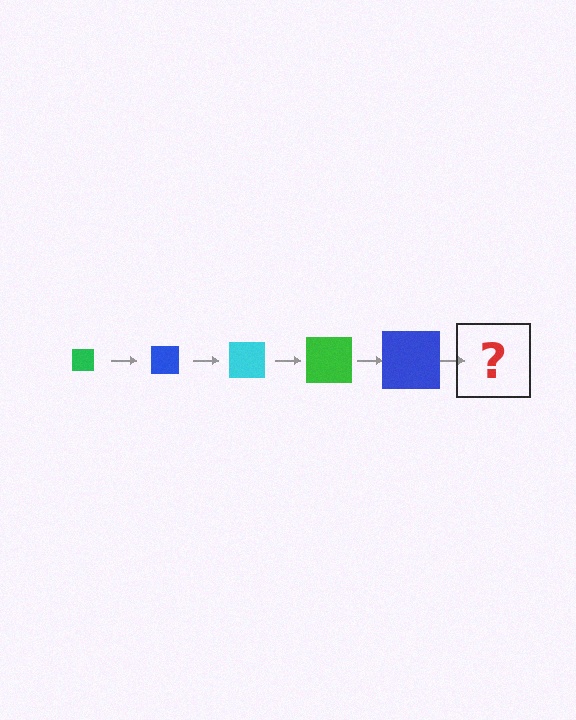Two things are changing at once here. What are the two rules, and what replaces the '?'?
The two rules are that the square grows larger each step and the color cycles through green, blue, and cyan. The '?' should be a cyan square, larger than the previous one.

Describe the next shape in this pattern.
It should be a cyan square, larger than the previous one.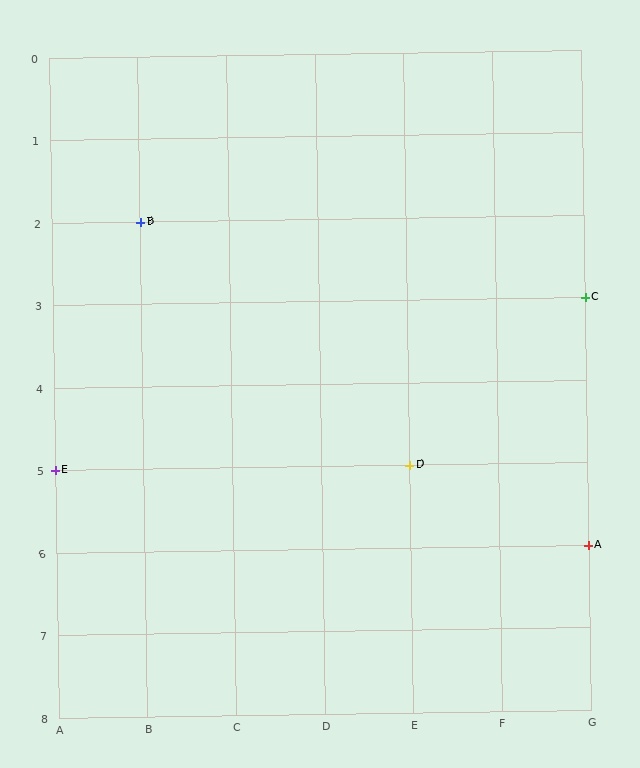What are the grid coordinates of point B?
Point B is at grid coordinates (B, 2).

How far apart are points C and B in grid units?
Points C and B are 5 columns and 1 row apart (about 5.1 grid units diagonally).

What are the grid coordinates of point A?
Point A is at grid coordinates (G, 6).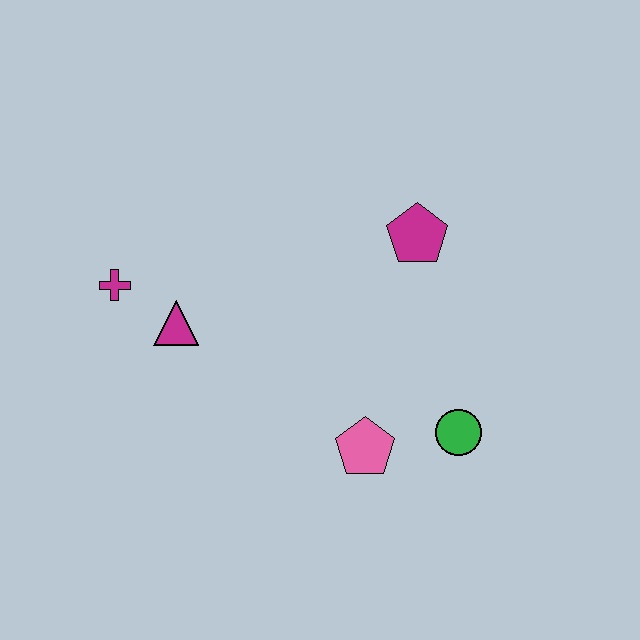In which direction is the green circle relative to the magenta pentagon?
The green circle is below the magenta pentagon.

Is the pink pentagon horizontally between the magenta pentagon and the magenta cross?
Yes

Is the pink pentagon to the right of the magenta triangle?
Yes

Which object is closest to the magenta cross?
The magenta triangle is closest to the magenta cross.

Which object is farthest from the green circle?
The magenta cross is farthest from the green circle.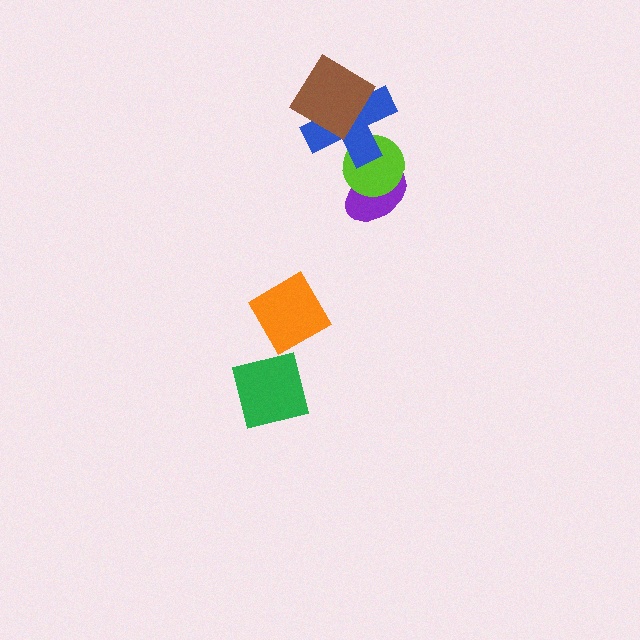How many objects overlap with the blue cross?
2 objects overlap with the blue cross.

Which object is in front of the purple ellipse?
The lime circle is in front of the purple ellipse.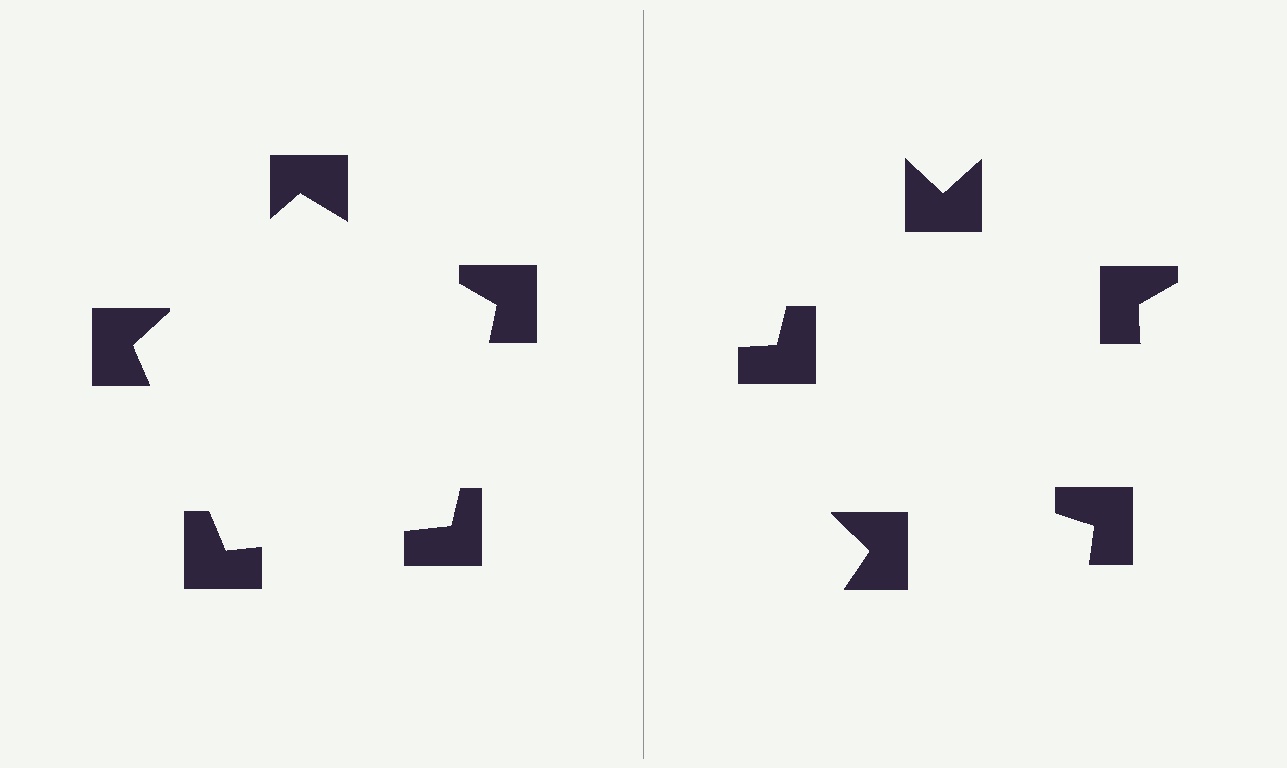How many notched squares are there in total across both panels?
10 — 5 on each side.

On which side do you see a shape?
An illusory pentagon appears on the left side. On the right side the wedge cuts are rotated, so no coherent shape forms.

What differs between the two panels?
The notched squares are positioned identically on both sides; only the wedge orientations differ. On the left they align to a pentagon; on the right they are misaligned.